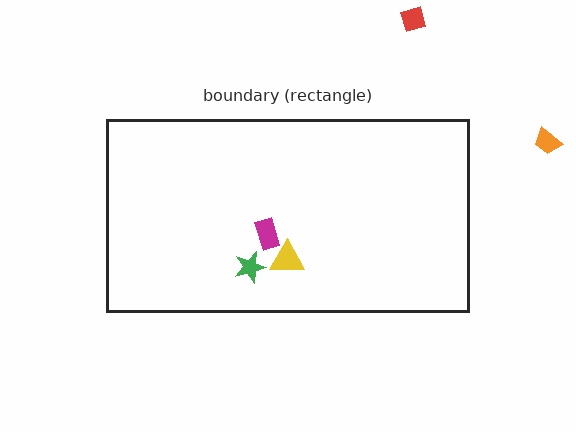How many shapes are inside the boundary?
3 inside, 2 outside.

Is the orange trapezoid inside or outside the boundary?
Outside.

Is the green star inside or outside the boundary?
Inside.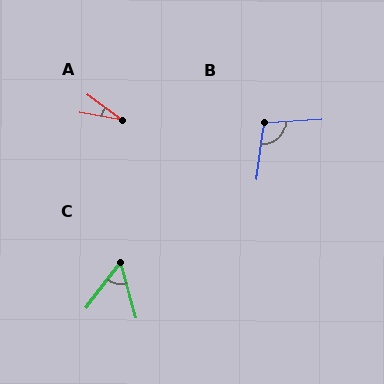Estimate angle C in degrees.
Approximately 53 degrees.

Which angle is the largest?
B, at approximately 101 degrees.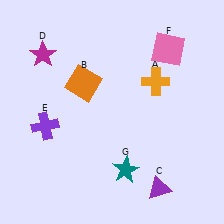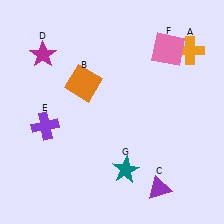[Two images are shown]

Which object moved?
The orange cross (A) moved right.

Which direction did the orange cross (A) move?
The orange cross (A) moved right.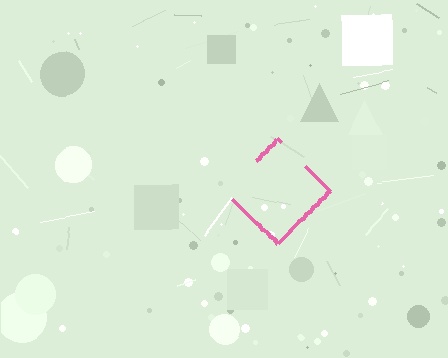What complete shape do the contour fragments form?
The contour fragments form a diamond.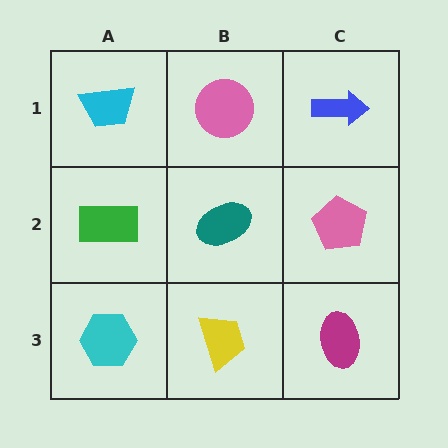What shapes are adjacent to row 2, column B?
A pink circle (row 1, column B), a yellow trapezoid (row 3, column B), a green rectangle (row 2, column A), a pink pentagon (row 2, column C).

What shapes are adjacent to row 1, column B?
A teal ellipse (row 2, column B), a cyan trapezoid (row 1, column A), a blue arrow (row 1, column C).